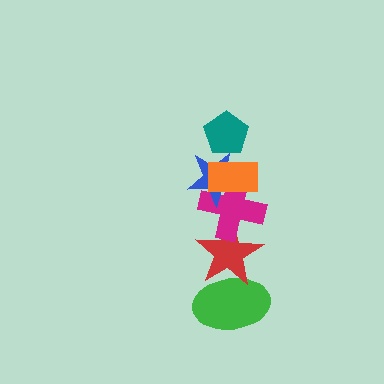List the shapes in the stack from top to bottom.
From top to bottom: the teal pentagon, the orange rectangle, the blue star, the magenta cross, the red star, the green ellipse.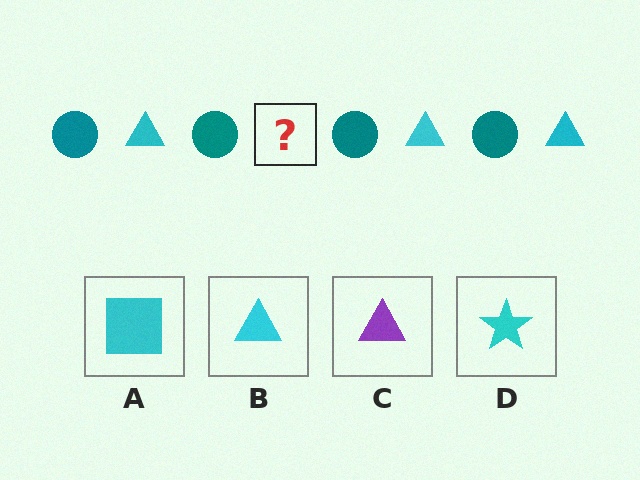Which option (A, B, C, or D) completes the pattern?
B.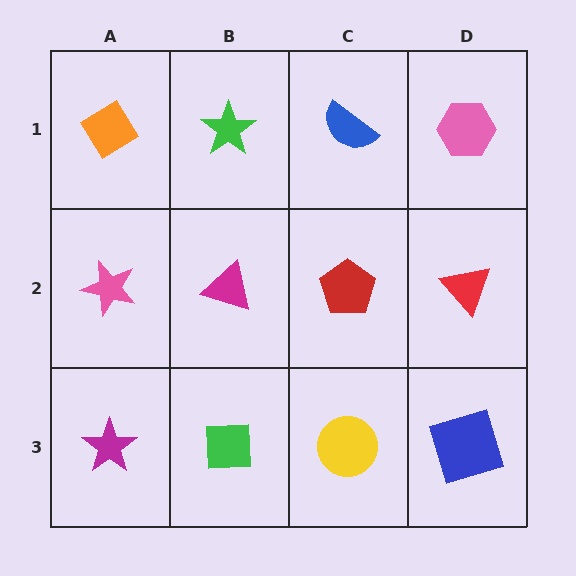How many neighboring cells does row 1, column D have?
2.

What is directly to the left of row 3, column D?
A yellow circle.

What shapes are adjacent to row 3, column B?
A magenta triangle (row 2, column B), a magenta star (row 3, column A), a yellow circle (row 3, column C).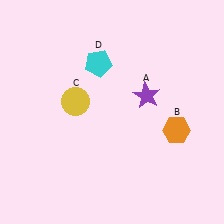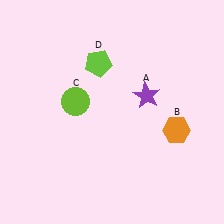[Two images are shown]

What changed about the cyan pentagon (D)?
In Image 1, D is cyan. In Image 2, it changed to lime.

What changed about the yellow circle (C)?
In Image 1, C is yellow. In Image 2, it changed to lime.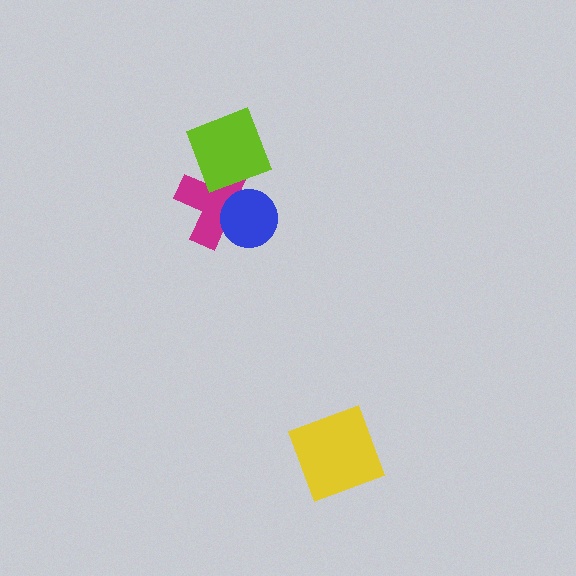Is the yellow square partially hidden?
No, no other shape covers it.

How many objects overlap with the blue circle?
1 object overlaps with the blue circle.